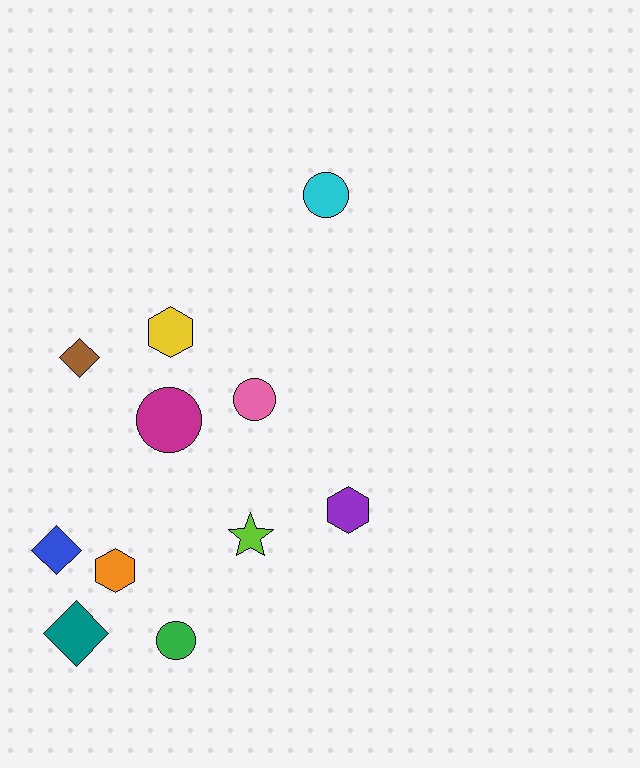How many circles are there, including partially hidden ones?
There are 4 circles.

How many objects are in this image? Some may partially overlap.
There are 11 objects.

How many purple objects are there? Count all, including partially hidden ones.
There is 1 purple object.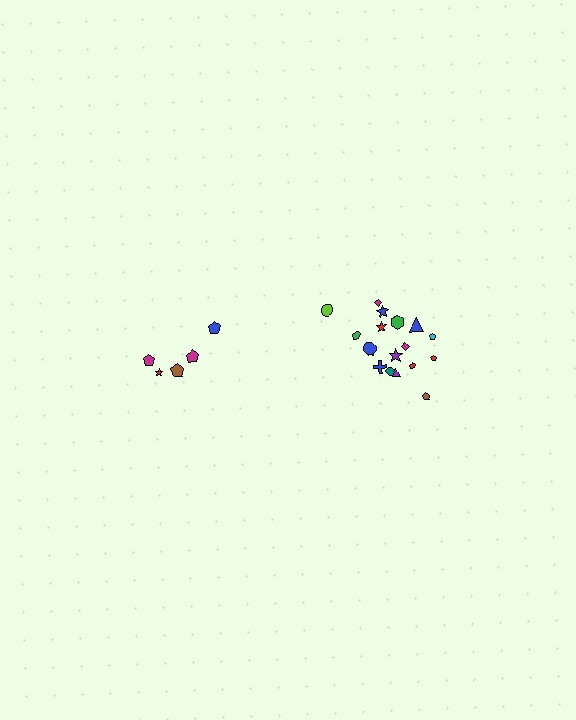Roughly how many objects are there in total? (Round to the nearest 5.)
Roughly 25 objects in total.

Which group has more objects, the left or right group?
The right group.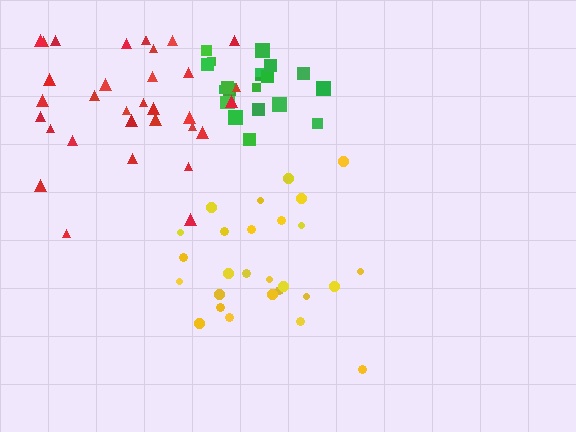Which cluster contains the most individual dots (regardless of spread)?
Red (33).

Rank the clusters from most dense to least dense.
green, red, yellow.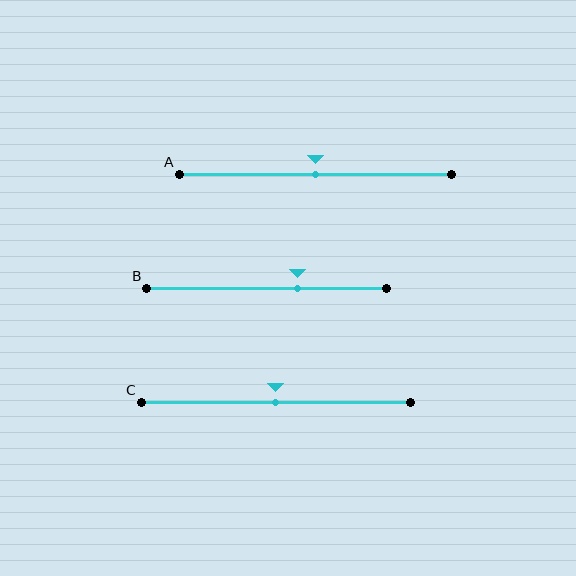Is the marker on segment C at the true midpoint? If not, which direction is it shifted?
Yes, the marker on segment C is at the true midpoint.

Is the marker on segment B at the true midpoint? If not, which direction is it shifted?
No, the marker on segment B is shifted to the right by about 13% of the segment length.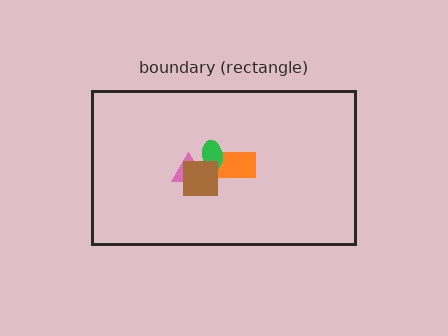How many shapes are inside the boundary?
4 inside, 0 outside.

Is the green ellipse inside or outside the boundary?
Inside.